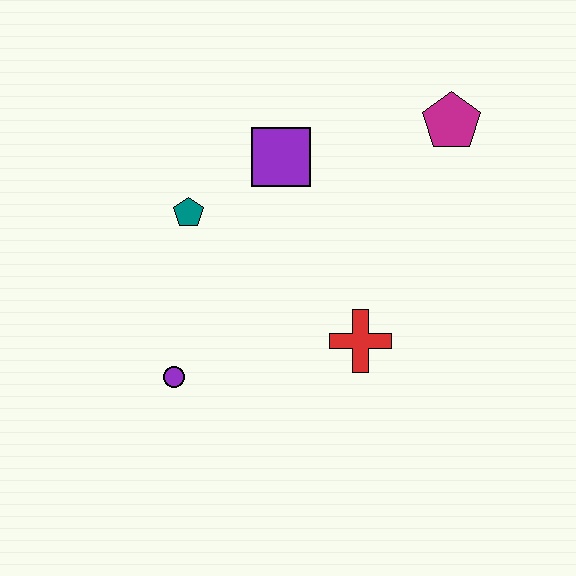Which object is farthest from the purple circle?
The magenta pentagon is farthest from the purple circle.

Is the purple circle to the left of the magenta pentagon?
Yes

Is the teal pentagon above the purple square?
No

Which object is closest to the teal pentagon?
The purple square is closest to the teal pentagon.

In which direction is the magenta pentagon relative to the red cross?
The magenta pentagon is above the red cross.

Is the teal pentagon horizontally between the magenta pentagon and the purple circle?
Yes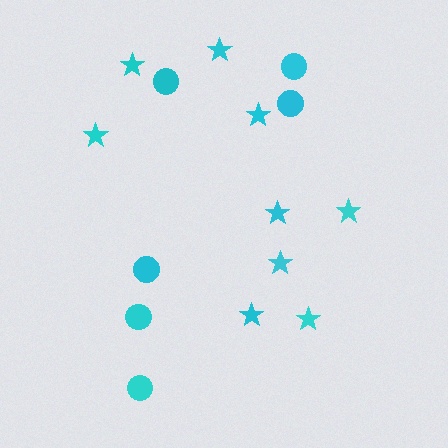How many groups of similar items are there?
There are 2 groups: one group of stars (9) and one group of circles (6).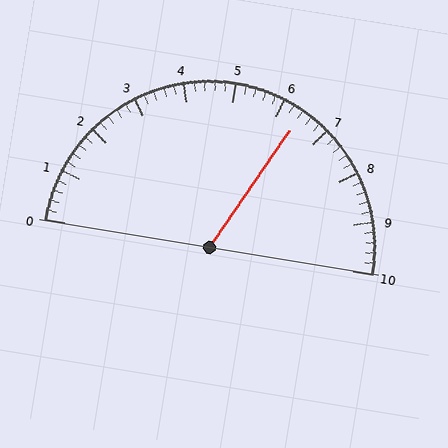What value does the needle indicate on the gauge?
The needle indicates approximately 6.4.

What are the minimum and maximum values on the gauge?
The gauge ranges from 0 to 10.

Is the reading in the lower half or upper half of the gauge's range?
The reading is in the upper half of the range (0 to 10).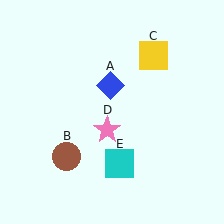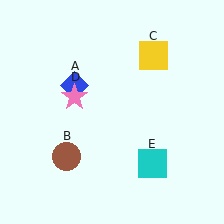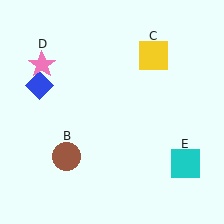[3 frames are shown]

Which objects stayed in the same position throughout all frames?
Brown circle (object B) and yellow square (object C) remained stationary.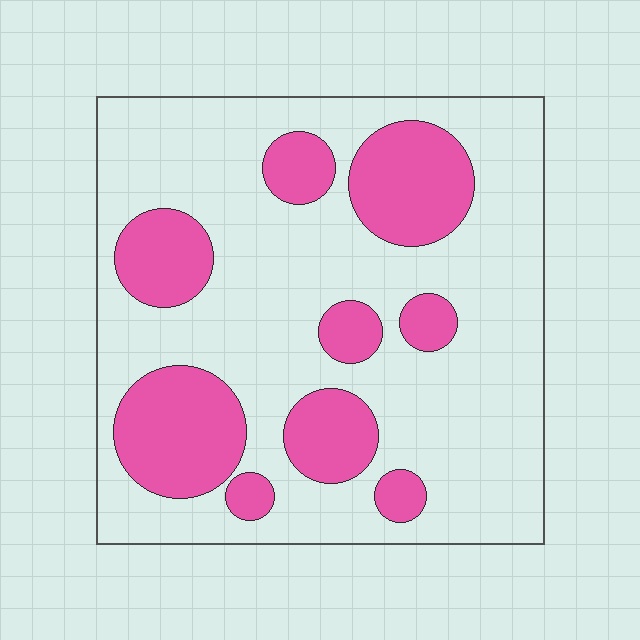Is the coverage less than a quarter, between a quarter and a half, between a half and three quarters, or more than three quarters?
Between a quarter and a half.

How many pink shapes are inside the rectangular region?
9.